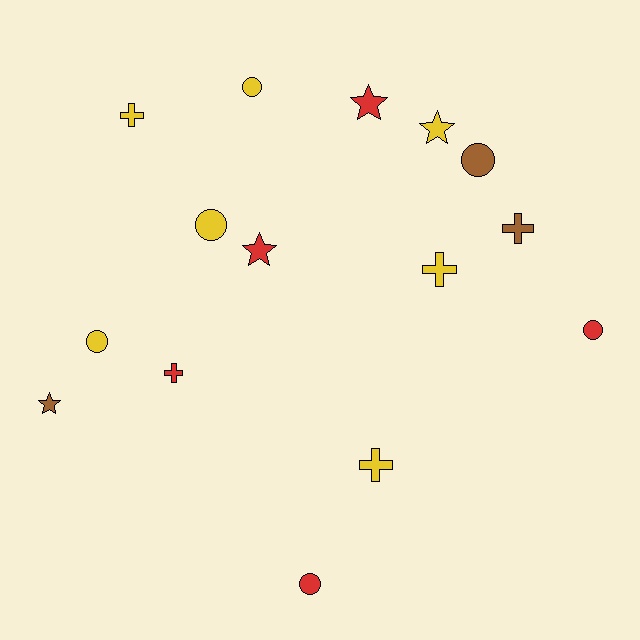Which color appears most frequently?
Yellow, with 7 objects.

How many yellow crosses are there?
There are 3 yellow crosses.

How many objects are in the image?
There are 15 objects.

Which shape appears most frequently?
Circle, with 6 objects.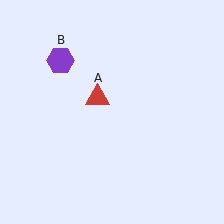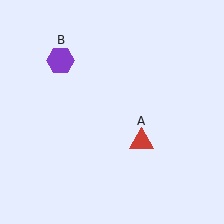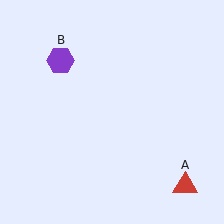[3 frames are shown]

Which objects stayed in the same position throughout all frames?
Purple hexagon (object B) remained stationary.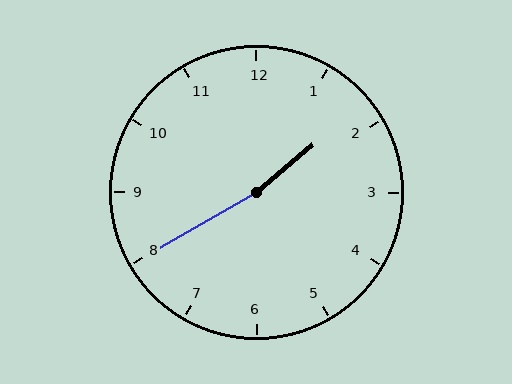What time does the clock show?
1:40.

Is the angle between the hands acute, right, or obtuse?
It is obtuse.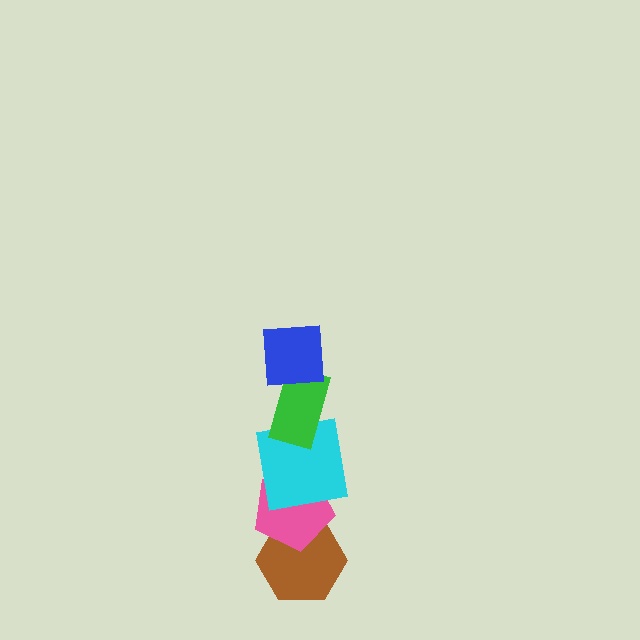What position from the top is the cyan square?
The cyan square is 3rd from the top.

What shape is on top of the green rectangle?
The blue square is on top of the green rectangle.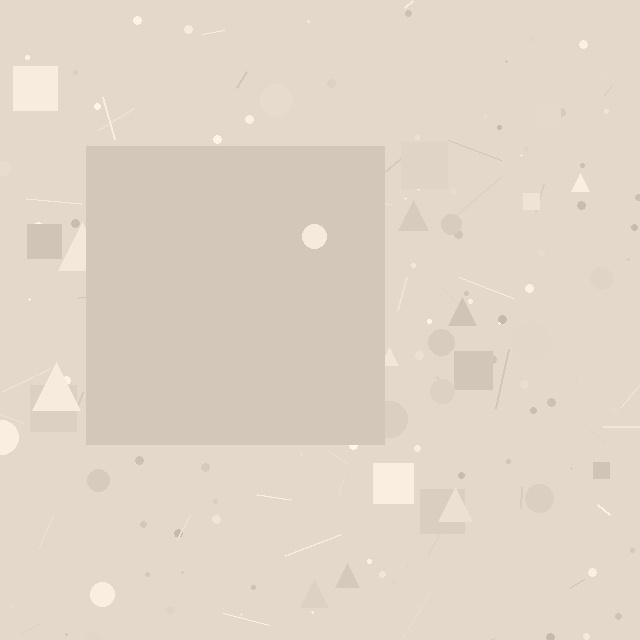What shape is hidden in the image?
A square is hidden in the image.